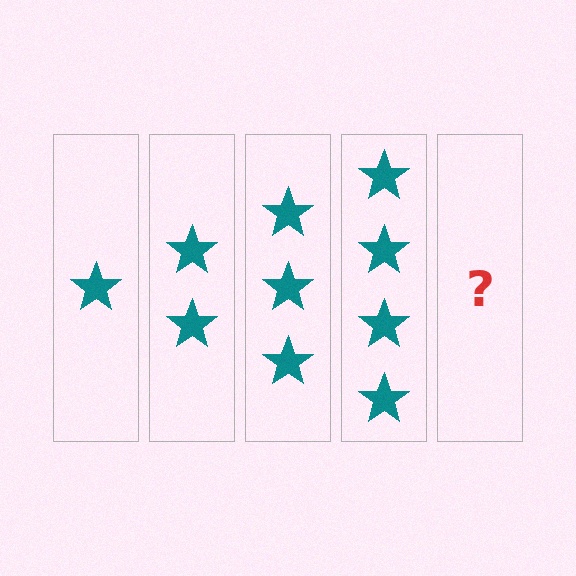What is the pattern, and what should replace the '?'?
The pattern is that each step adds one more star. The '?' should be 5 stars.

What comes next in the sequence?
The next element should be 5 stars.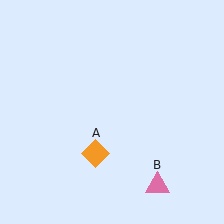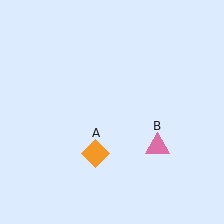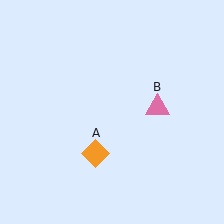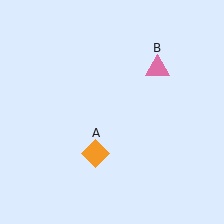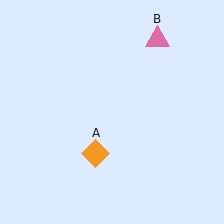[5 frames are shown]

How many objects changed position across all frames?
1 object changed position: pink triangle (object B).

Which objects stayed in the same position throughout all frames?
Orange diamond (object A) remained stationary.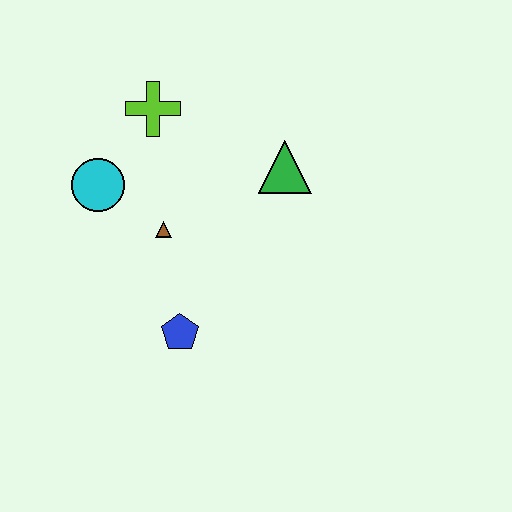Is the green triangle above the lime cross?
No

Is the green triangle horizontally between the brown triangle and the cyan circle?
No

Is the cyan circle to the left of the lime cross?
Yes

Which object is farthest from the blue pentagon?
The lime cross is farthest from the blue pentagon.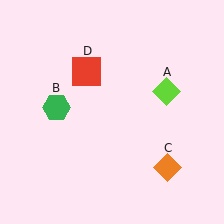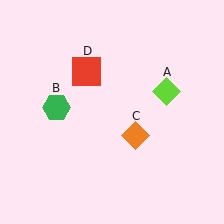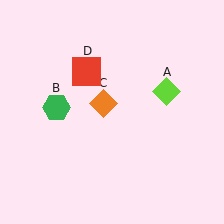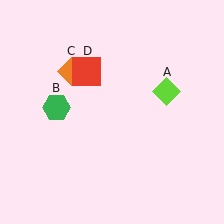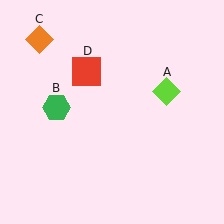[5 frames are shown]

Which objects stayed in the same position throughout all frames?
Lime diamond (object A) and green hexagon (object B) and red square (object D) remained stationary.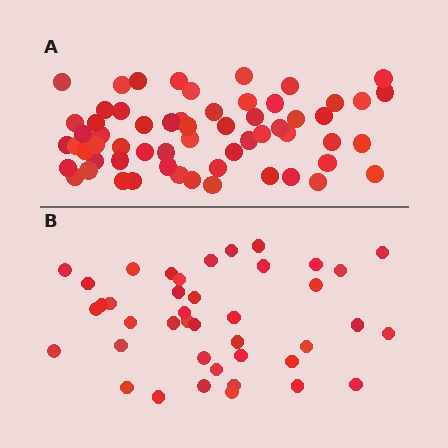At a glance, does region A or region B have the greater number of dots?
Region A (the top region) has more dots.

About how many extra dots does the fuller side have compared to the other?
Region A has approximately 20 more dots than region B.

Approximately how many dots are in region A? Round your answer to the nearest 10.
About 60 dots.